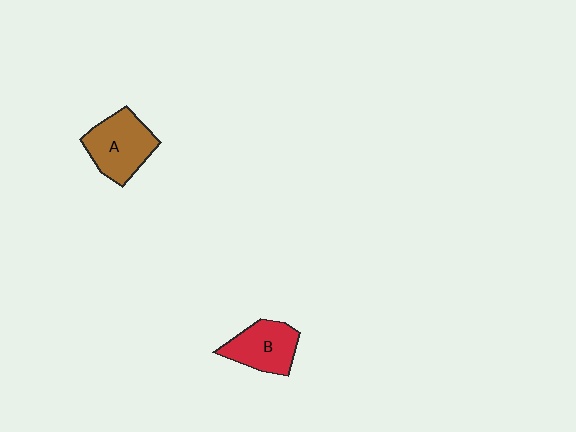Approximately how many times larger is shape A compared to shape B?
Approximately 1.2 times.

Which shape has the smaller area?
Shape B (red).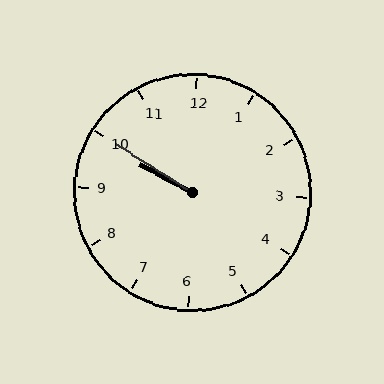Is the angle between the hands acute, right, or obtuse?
It is acute.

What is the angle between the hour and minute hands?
Approximately 5 degrees.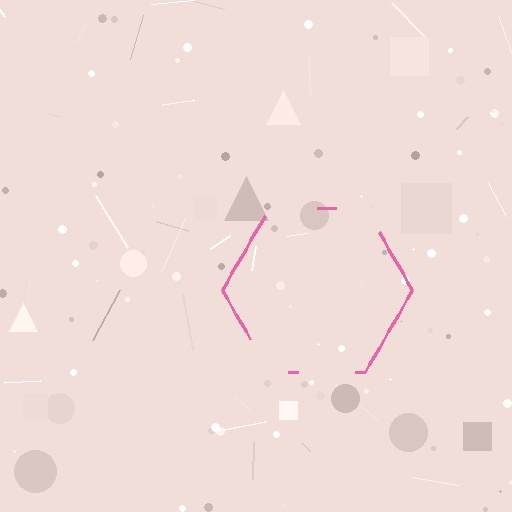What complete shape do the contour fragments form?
The contour fragments form a hexagon.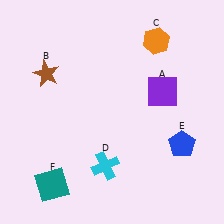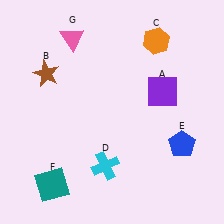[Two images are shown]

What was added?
A pink triangle (G) was added in Image 2.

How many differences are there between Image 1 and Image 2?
There is 1 difference between the two images.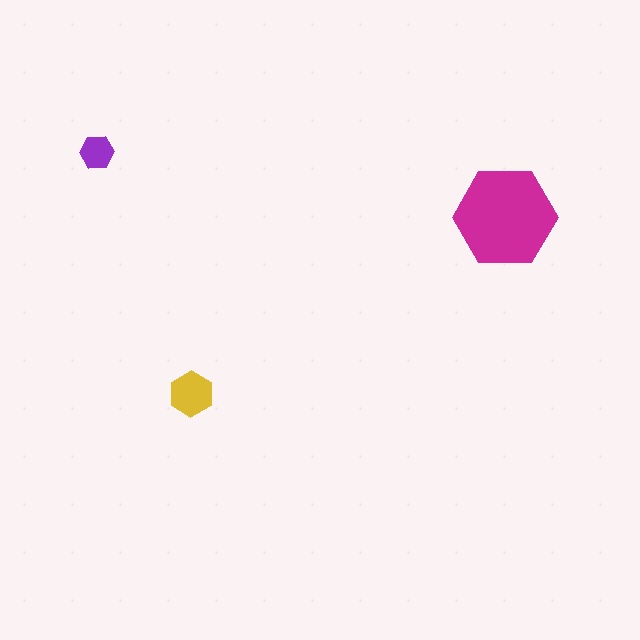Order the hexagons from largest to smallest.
the magenta one, the yellow one, the purple one.